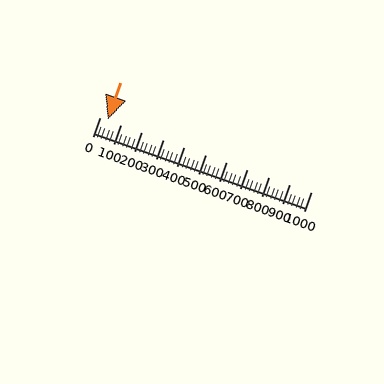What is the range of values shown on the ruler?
The ruler shows values from 0 to 1000.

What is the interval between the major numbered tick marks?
The major tick marks are spaced 100 units apart.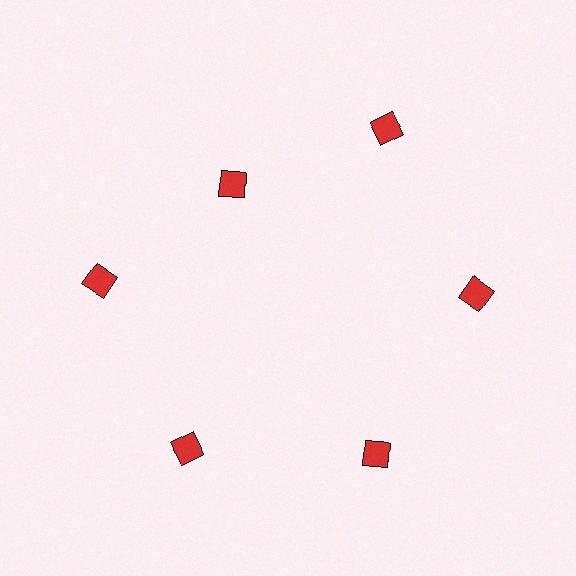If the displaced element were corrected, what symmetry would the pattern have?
It would have 6-fold rotational symmetry — the pattern would map onto itself every 60 degrees.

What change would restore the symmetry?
The symmetry would be restored by moving it outward, back onto the ring so that all 6 squares sit at equal angles and equal distance from the center.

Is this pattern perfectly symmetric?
No. The 6 red squares are arranged in a ring, but one element near the 11 o'clock position is pulled inward toward the center, breaking the 6-fold rotational symmetry.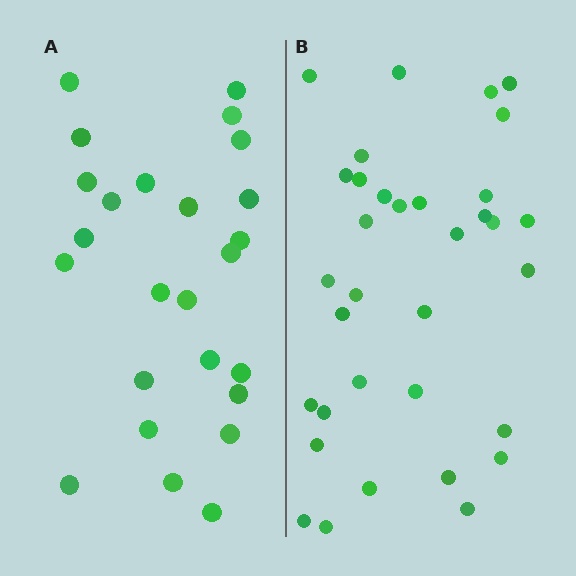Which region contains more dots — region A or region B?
Region B (the right region) has more dots.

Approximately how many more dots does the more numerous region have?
Region B has roughly 8 or so more dots than region A.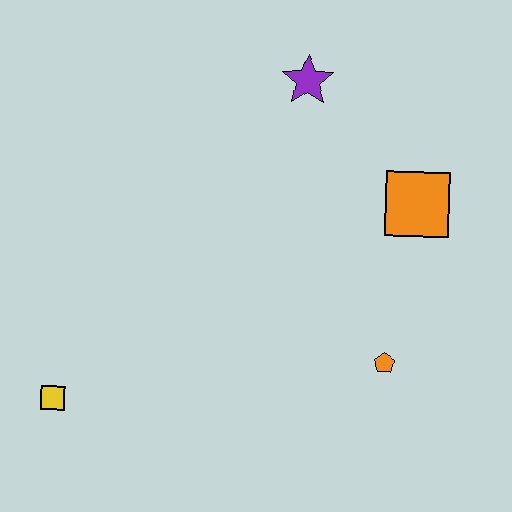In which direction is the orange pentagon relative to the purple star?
The orange pentagon is below the purple star.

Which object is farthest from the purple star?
The yellow square is farthest from the purple star.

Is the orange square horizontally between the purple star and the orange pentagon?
No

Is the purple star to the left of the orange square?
Yes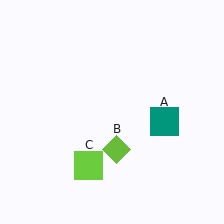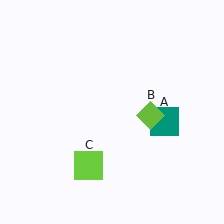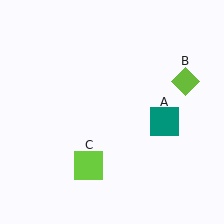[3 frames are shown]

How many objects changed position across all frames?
1 object changed position: lime diamond (object B).